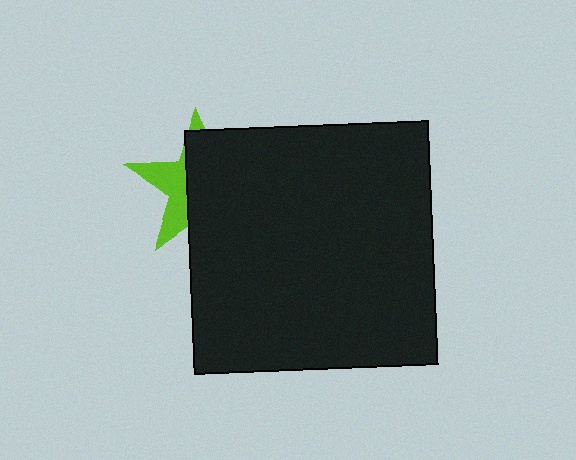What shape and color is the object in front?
The object in front is a black square.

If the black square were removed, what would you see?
You would see the complete lime star.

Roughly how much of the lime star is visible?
A small part of it is visible (roughly 35%).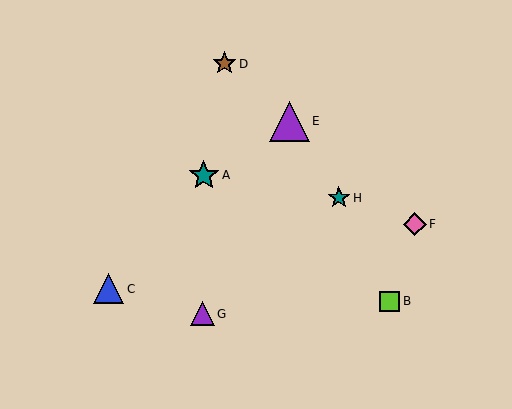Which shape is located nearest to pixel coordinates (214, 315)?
The purple triangle (labeled G) at (202, 314) is nearest to that location.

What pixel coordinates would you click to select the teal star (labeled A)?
Click at (204, 175) to select the teal star A.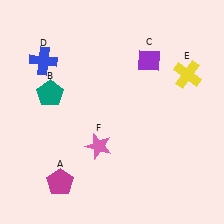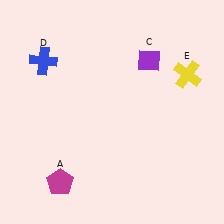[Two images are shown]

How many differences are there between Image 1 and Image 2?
There are 2 differences between the two images.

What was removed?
The pink star (F), the teal pentagon (B) were removed in Image 2.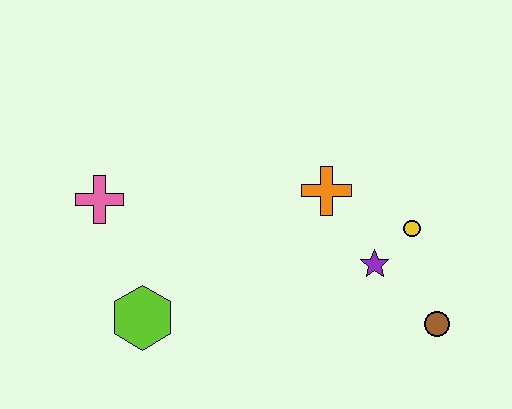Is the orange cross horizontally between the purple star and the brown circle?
No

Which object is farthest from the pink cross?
The brown circle is farthest from the pink cross.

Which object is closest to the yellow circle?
The purple star is closest to the yellow circle.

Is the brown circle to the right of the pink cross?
Yes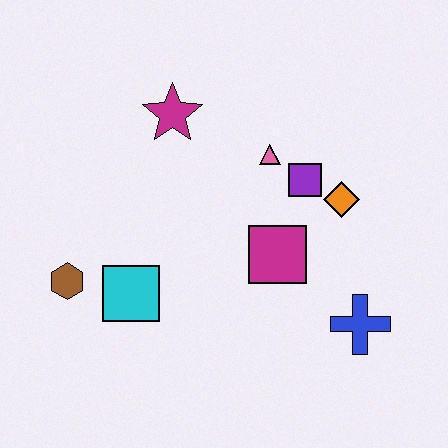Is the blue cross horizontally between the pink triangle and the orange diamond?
No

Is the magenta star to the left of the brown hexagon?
No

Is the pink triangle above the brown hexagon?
Yes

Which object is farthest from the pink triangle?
The brown hexagon is farthest from the pink triangle.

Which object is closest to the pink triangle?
The purple square is closest to the pink triangle.